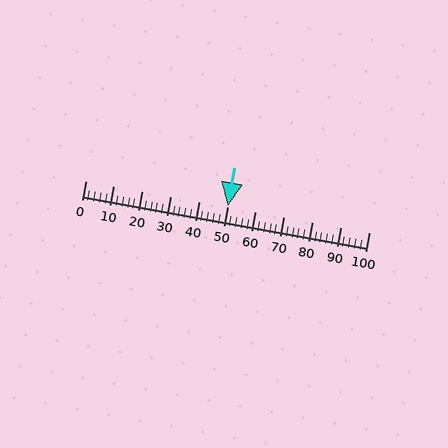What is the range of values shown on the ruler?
The ruler shows values from 0 to 100.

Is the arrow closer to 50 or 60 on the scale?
The arrow is closer to 50.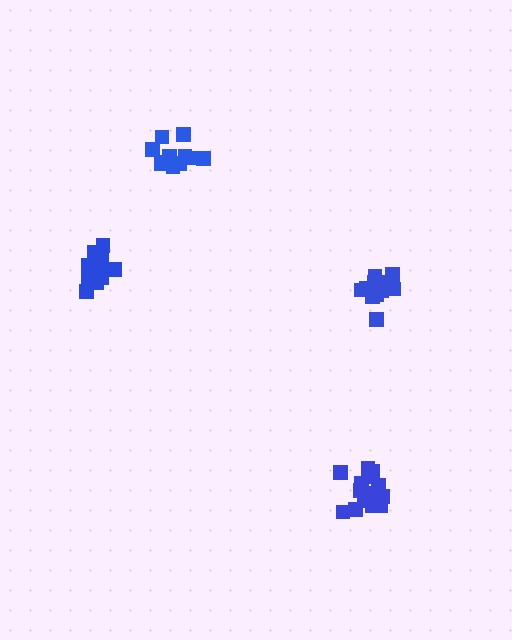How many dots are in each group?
Group 1: 11 dots, Group 2: 12 dots, Group 3: 16 dots, Group 4: 17 dots (56 total).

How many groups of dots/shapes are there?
There are 4 groups.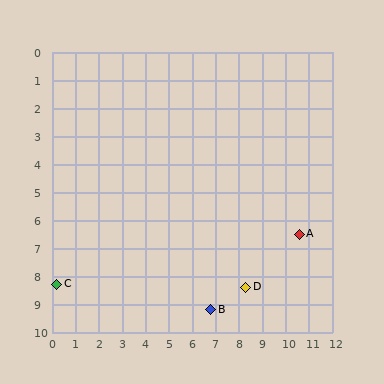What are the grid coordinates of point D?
Point D is at approximately (8.3, 8.4).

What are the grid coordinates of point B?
Point B is at approximately (6.8, 9.2).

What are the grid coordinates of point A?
Point A is at approximately (10.6, 6.5).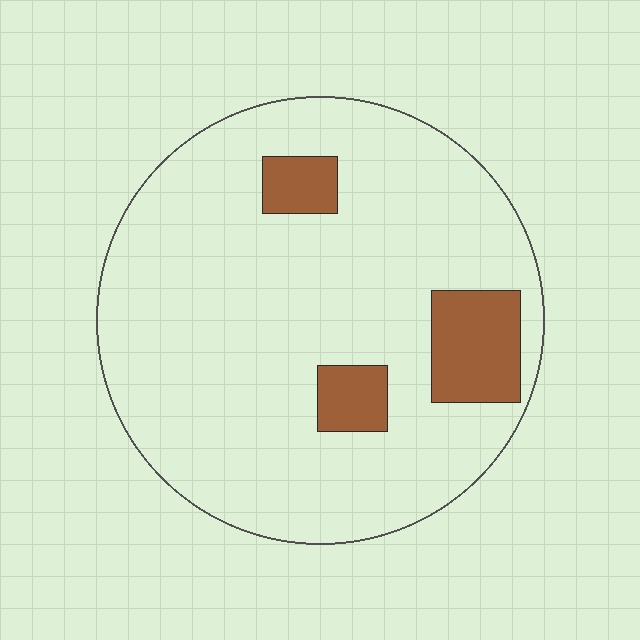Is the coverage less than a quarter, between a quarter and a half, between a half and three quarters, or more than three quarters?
Less than a quarter.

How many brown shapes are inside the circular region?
3.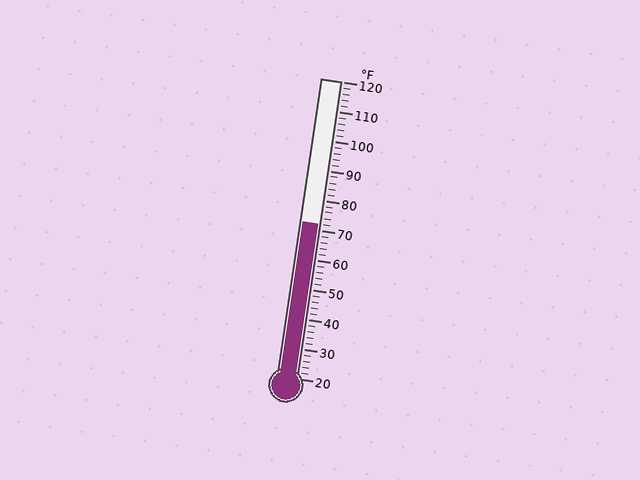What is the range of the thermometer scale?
The thermometer scale ranges from 20°F to 120°F.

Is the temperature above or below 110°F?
The temperature is below 110°F.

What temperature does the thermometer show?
The thermometer shows approximately 72°F.